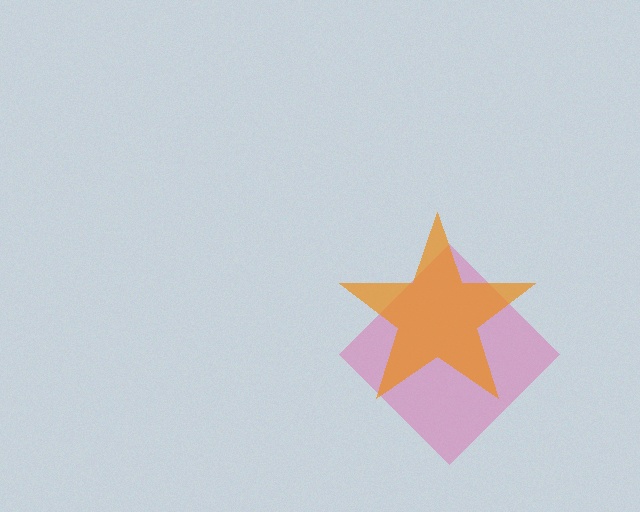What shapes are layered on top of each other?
The layered shapes are: a pink diamond, an orange star.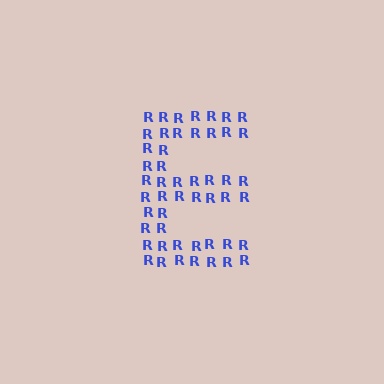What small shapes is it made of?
It is made of small letter R's.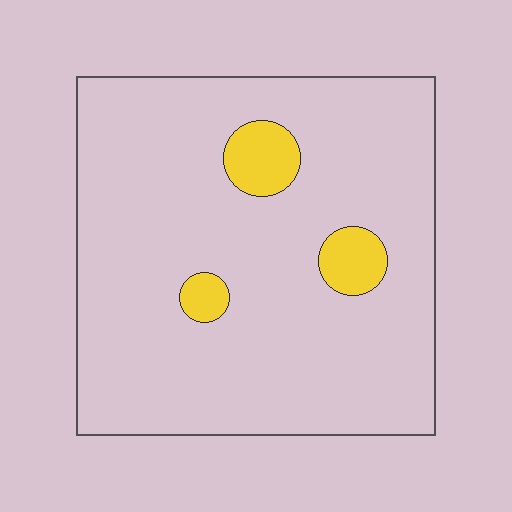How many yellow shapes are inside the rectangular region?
3.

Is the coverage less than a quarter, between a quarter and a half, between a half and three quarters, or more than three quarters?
Less than a quarter.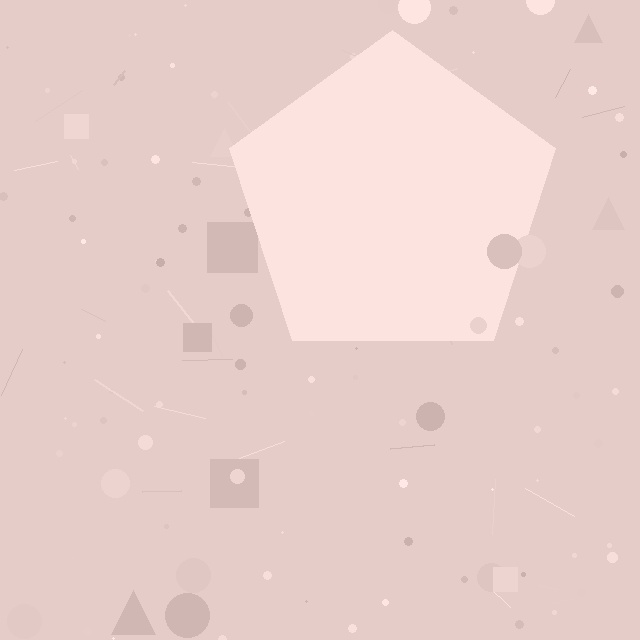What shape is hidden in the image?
A pentagon is hidden in the image.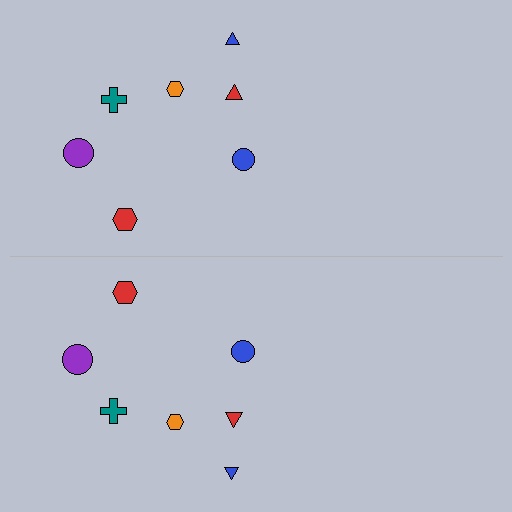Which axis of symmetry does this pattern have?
The pattern has a horizontal axis of symmetry running through the center of the image.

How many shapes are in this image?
There are 14 shapes in this image.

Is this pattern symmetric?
Yes, this pattern has bilateral (reflection) symmetry.